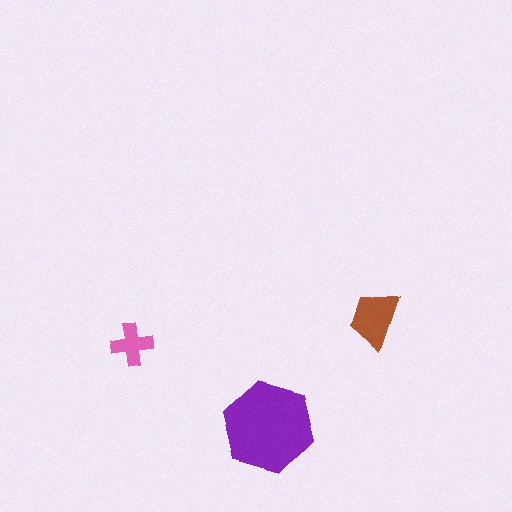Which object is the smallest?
The pink cross.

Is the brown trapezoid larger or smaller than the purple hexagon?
Smaller.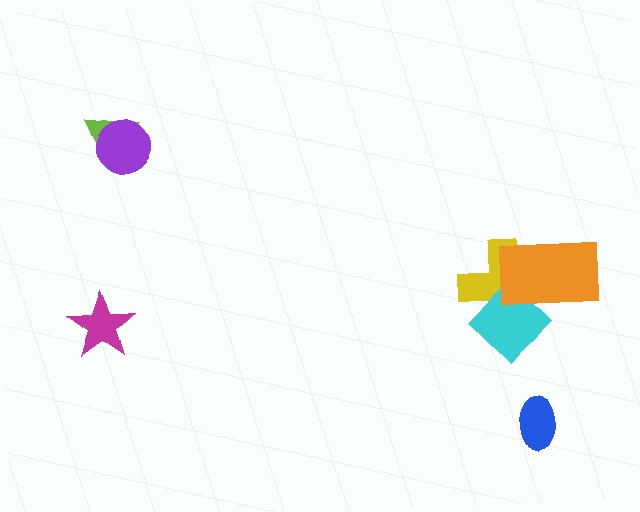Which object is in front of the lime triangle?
The purple circle is in front of the lime triangle.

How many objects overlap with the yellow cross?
2 objects overlap with the yellow cross.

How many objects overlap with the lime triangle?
1 object overlaps with the lime triangle.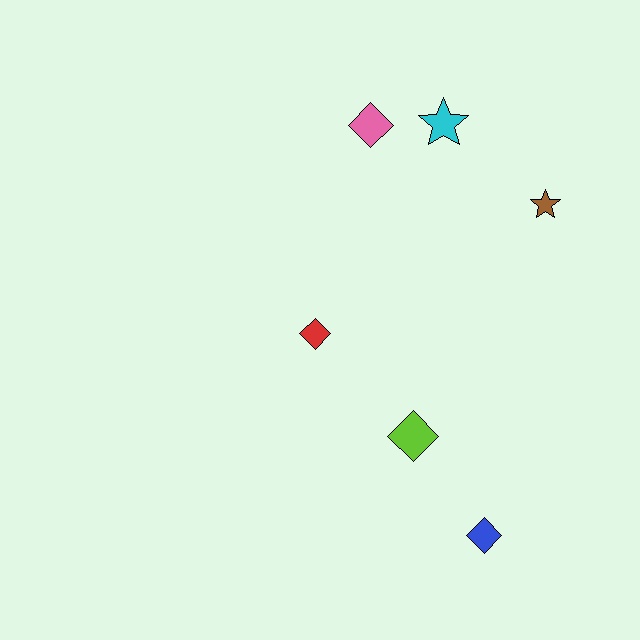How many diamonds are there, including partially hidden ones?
There are 4 diamonds.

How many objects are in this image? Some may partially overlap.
There are 6 objects.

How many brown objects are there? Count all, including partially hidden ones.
There is 1 brown object.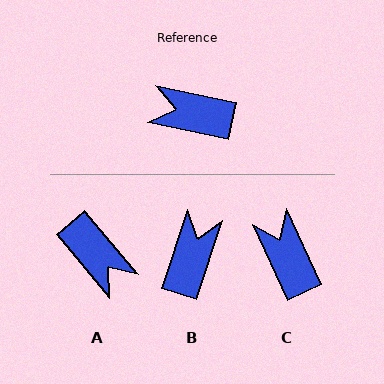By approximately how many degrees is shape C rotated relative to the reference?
Approximately 53 degrees clockwise.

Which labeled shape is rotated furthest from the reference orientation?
A, about 142 degrees away.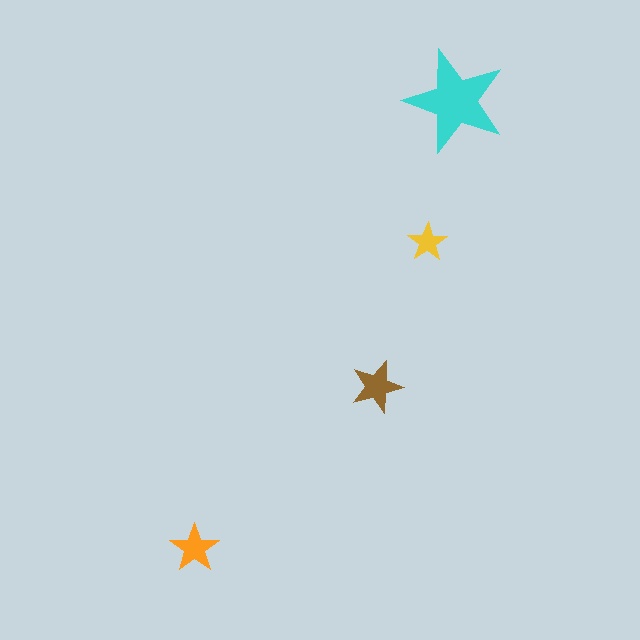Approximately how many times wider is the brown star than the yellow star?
About 1.5 times wider.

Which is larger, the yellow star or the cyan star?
The cyan one.